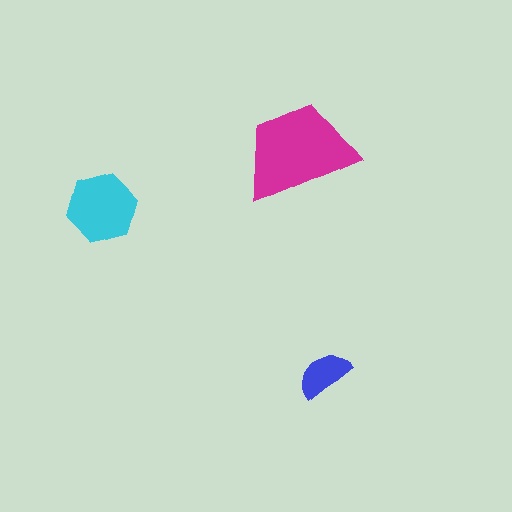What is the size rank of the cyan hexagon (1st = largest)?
2nd.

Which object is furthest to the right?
The blue semicircle is rightmost.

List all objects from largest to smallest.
The magenta trapezoid, the cyan hexagon, the blue semicircle.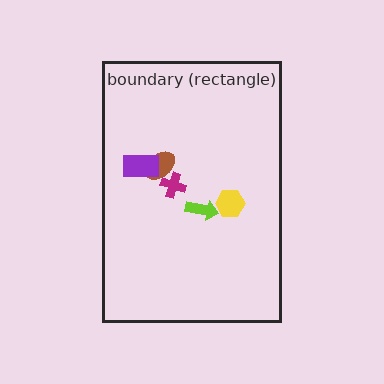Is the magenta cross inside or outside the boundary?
Inside.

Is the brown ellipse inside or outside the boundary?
Inside.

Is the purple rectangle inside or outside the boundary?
Inside.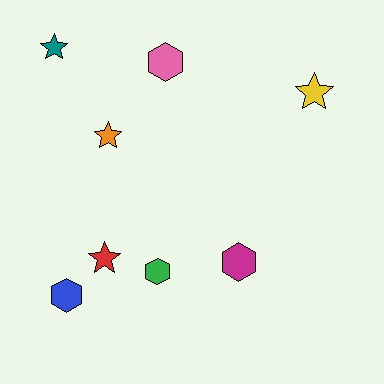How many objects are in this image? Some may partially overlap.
There are 8 objects.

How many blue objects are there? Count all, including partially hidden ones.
There is 1 blue object.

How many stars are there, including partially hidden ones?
There are 4 stars.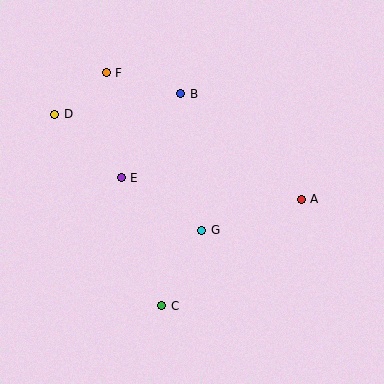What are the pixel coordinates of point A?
Point A is at (301, 199).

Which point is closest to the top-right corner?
Point A is closest to the top-right corner.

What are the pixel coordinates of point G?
Point G is at (202, 230).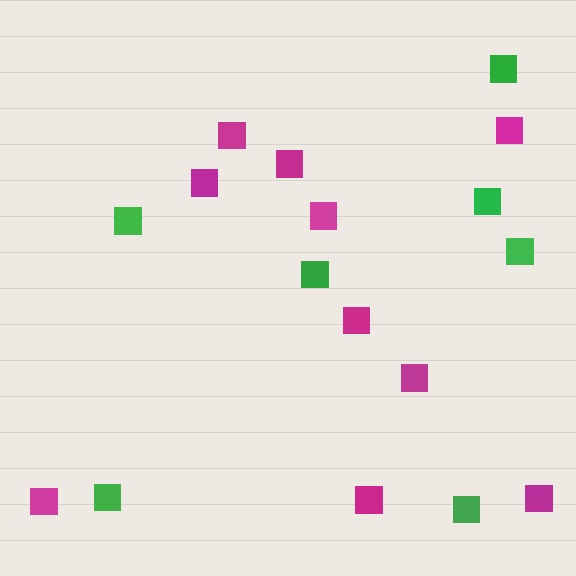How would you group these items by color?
There are 2 groups: one group of green squares (7) and one group of magenta squares (10).